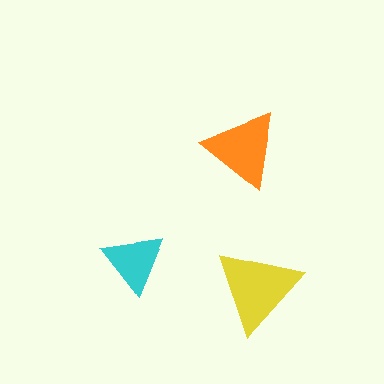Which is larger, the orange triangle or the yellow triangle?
The yellow one.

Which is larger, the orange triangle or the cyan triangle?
The orange one.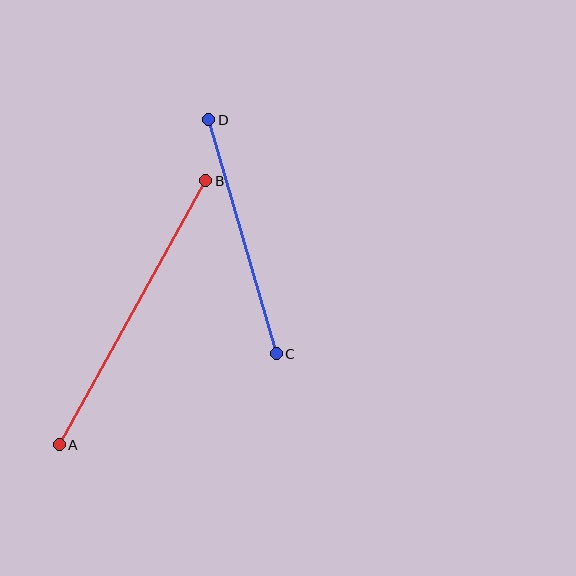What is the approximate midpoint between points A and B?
The midpoint is at approximately (132, 313) pixels.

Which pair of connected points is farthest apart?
Points A and B are farthest apart.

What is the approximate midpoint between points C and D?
The midpoint is at approximately (242, 237) pixels.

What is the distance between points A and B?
The distance is approximately 302 pixels.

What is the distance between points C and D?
The distance is approximately 244 pixels.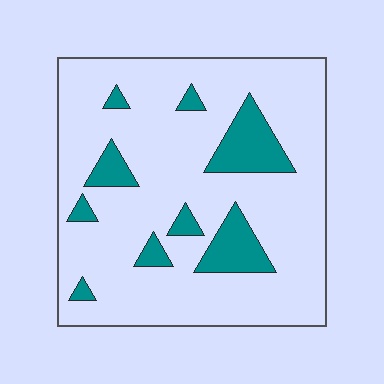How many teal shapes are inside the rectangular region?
9.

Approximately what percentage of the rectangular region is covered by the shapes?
Approximately 15%.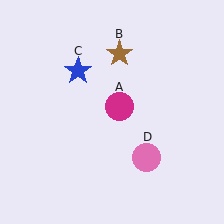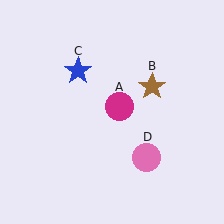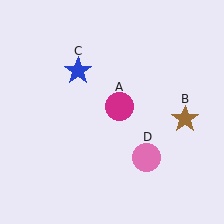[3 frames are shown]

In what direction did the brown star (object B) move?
The brown star (object B) moved down and to the right.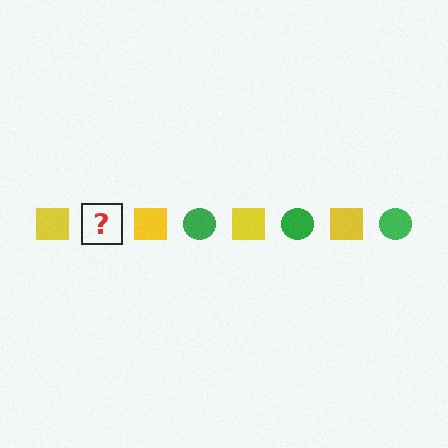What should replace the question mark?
The question mark should be replaced with a green circle.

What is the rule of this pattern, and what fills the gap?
The rule is that the pattern alternates between yellow square and green circle. The gap should be filled with a green circle.